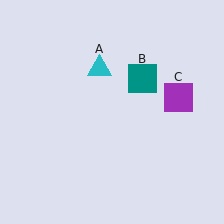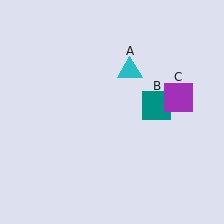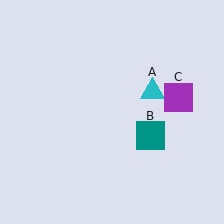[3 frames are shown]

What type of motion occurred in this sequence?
The cyan triangle (object A), teal square (object B) rotated clockwise around the center of the scene.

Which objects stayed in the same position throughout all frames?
Purple square (object C) remained stationary.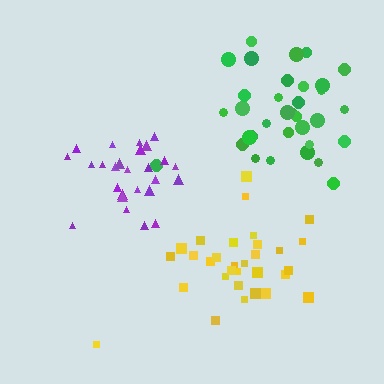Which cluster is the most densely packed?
Purple.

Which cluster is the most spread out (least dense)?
Yellow.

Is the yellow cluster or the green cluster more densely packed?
Green.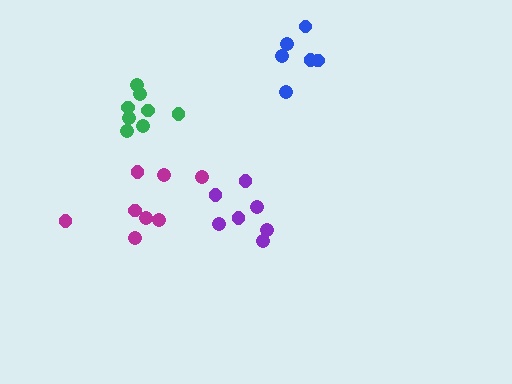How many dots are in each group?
Group 1: 6 dots, Group 2: 7 dots, Group 3: 8 dots, Group 4: 8 dots (29 total).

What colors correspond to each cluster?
The clusters are colored: blue, purple, green, magenta.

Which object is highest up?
The blue cluster is topmost.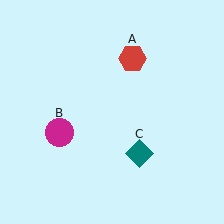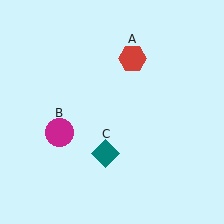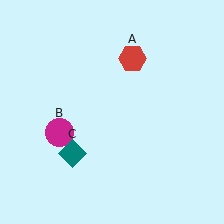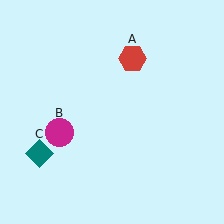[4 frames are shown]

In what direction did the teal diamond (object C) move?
The teal diamond (object C) moved left.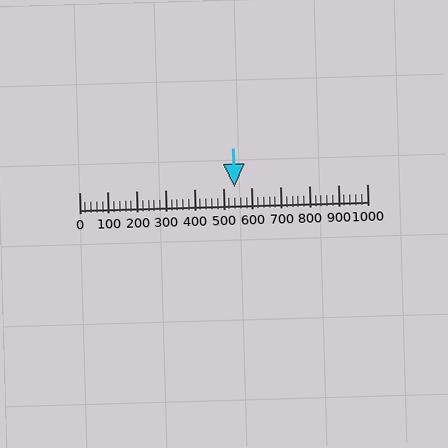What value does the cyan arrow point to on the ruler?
The cyan arrow points to approximately 540.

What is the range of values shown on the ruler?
The ruler shows values from 0 to 1000.